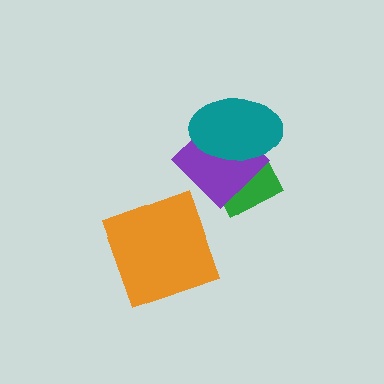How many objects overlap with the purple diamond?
2 objects overlap with the purple diamond.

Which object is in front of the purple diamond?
The teal ellipse is in front of the purple diamond.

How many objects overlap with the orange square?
0 objects overlap with the orange square.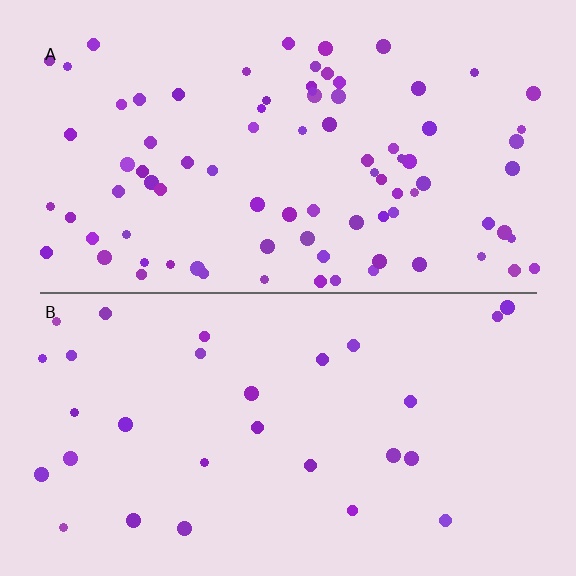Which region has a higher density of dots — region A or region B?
A (the top).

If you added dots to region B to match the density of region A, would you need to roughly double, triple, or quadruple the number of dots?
Approximately triple.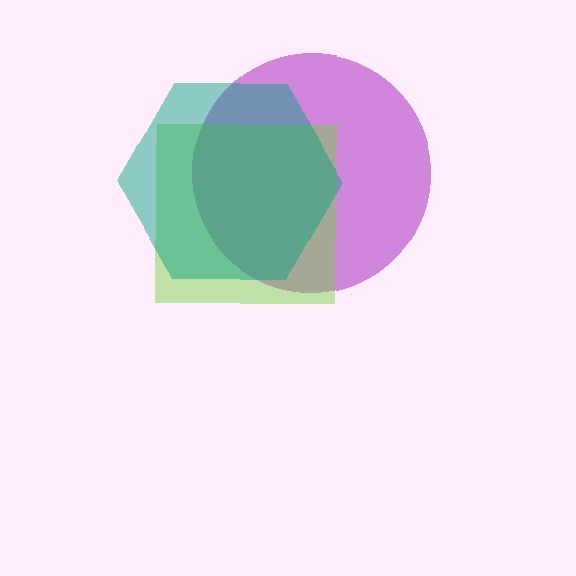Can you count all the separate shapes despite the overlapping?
Yes, there are 3 separate shapes.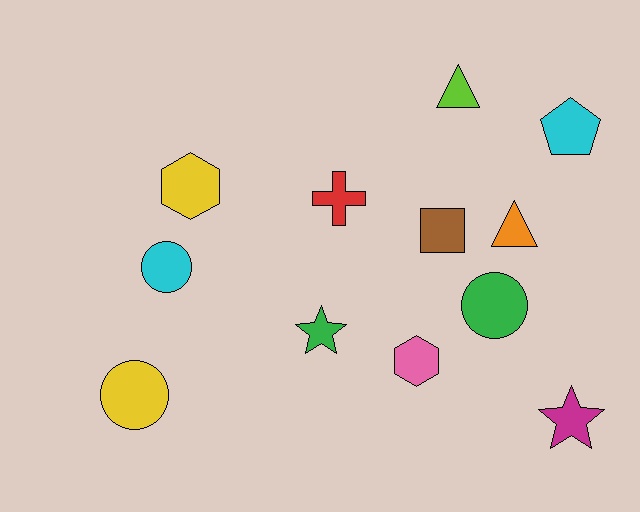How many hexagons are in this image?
There are 2 hexagons.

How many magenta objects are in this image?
There is 1 magenta object.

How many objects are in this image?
There are 12 objects.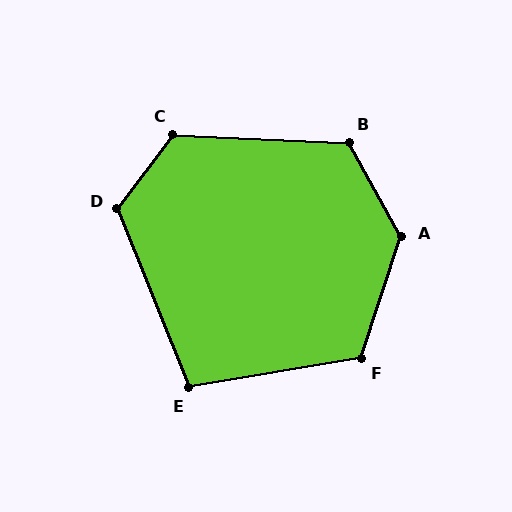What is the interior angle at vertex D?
Approximately 121 degrees (obtuse).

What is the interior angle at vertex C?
Approximately 125 degrees (obtuse).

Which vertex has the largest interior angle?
A, at approximately 132 degrees.